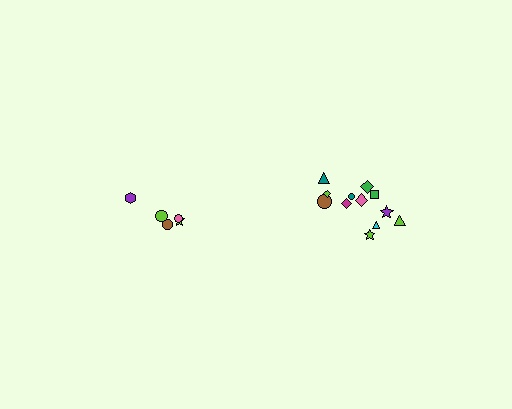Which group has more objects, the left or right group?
The right group.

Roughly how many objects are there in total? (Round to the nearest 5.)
Roughly 15 objects in total.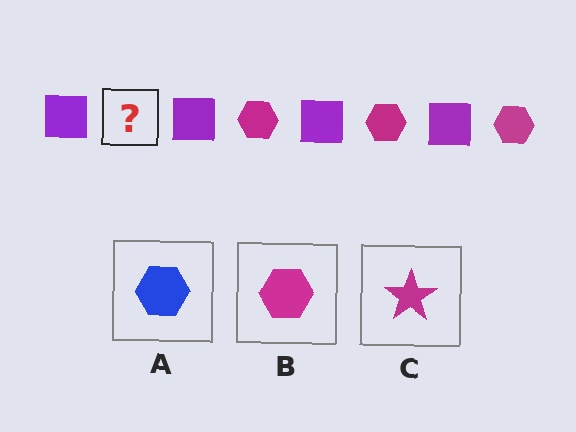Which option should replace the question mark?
Option B.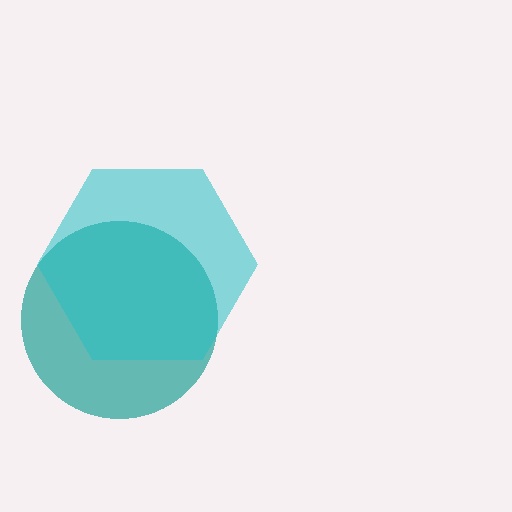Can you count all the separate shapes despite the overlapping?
Yes, there are 2 separate shapes.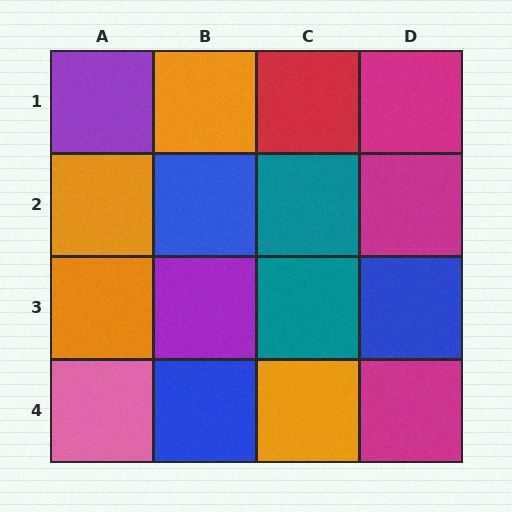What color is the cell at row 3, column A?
Orange.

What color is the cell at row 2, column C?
Teal.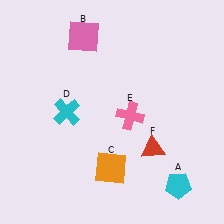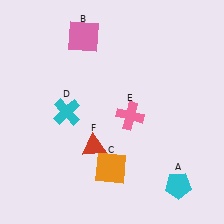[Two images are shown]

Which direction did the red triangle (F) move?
The red triangle (F) moved left.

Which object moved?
The red triangle (F) moved left.